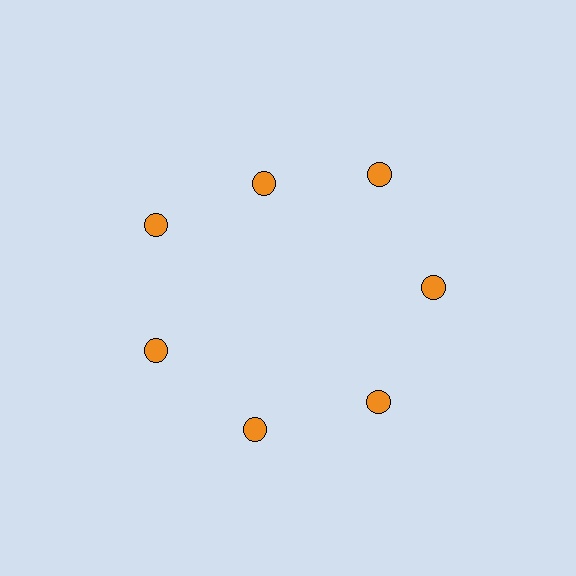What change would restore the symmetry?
The symmetry would be restored by moving it outward, back onto the ring so that all 7 circles sit at equal angles and equal distance from the center.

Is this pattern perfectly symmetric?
No. The 7 orange circles are arranged in a ring, but one element near the 12 o'clock position is pulled inward toward the center, breaking the 7-fold rotational symmetry.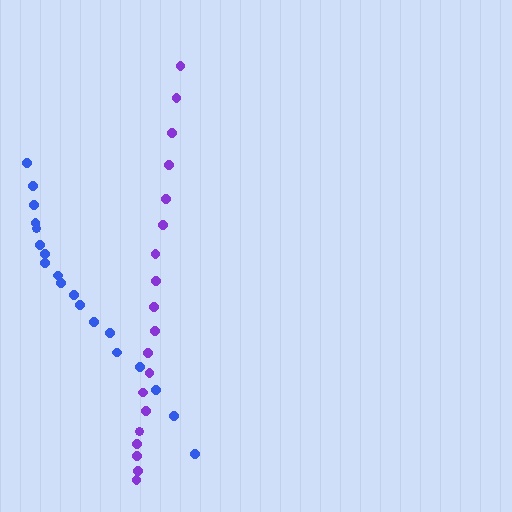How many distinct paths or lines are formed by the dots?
There are 2 distinct paths.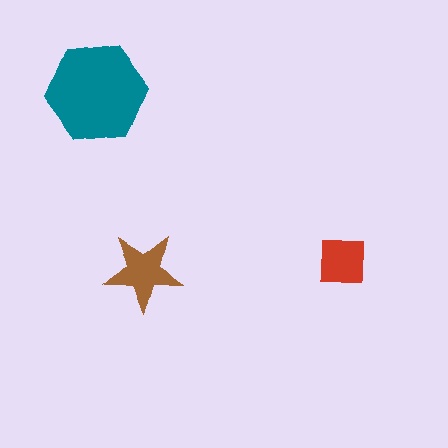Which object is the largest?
The teal hexagon.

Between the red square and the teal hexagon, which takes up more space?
The teal hexagon.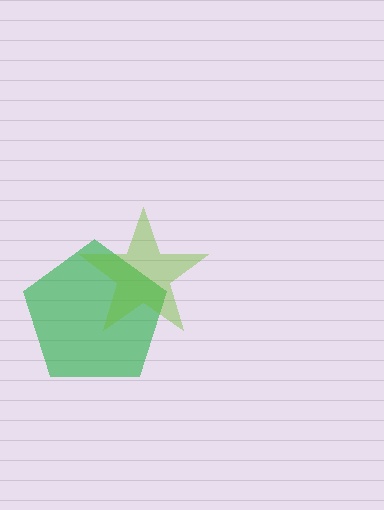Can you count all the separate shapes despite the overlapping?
Yes, there are 2 separate shapes.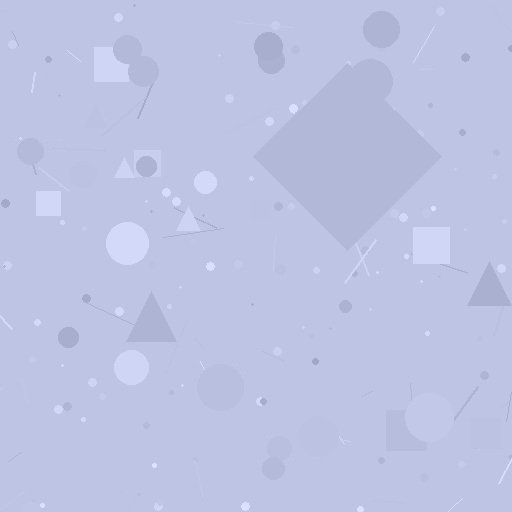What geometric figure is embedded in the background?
A diamond is embedded in the background.